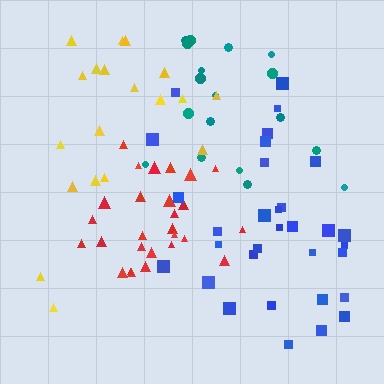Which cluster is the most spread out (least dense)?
Yellow.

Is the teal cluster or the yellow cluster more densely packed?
Teal.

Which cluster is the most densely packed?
Red.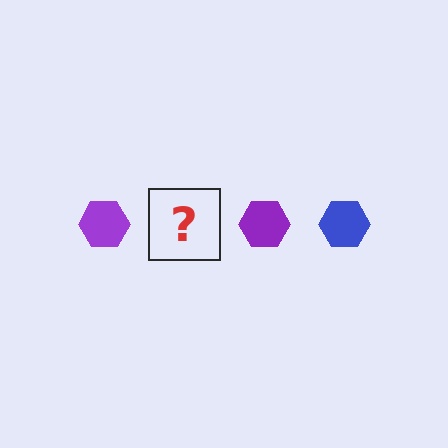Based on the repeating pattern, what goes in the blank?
The blank should be a blue hexagon.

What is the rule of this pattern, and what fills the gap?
The rule is that the pattern cycles through purple, blue hexagons. The gap should be filled with a blue hexagon.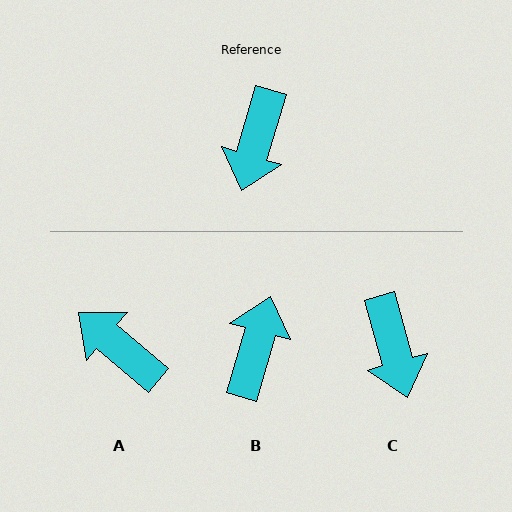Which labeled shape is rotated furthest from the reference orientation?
B, about 179 degrees away.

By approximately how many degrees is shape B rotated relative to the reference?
Approximately 179 degrees clockwise.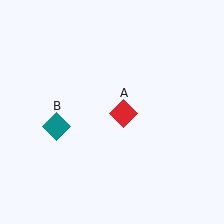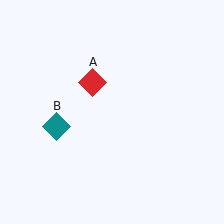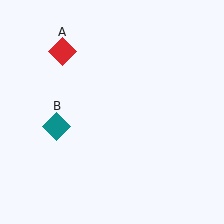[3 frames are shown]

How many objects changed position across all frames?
1 object changed position: red diamond (object A).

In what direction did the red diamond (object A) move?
The red diamond (object A) moved up and to the left.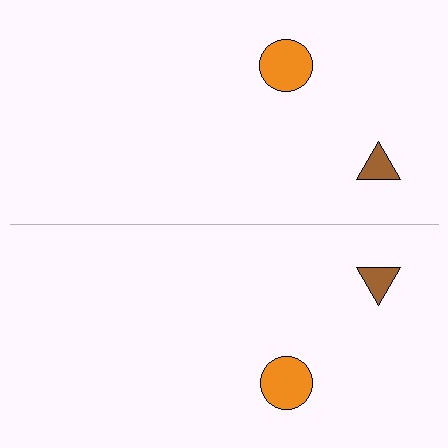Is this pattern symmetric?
Yes, this pattern has bilateral (reflection) symmetry.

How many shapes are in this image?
There are 4 shapes in this image.